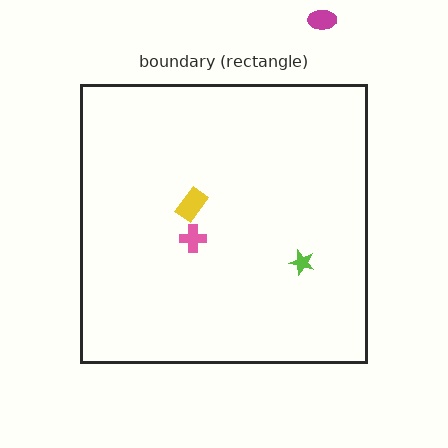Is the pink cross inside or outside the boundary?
Inside.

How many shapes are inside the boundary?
3 inside, 1 outside.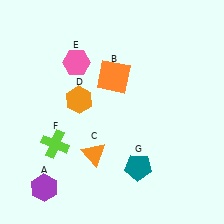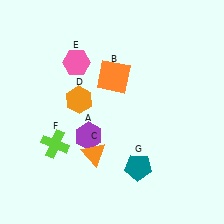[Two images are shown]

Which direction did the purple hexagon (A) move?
The purple hexagon (A) moved up.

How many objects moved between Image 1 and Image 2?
1 object moved between the two images.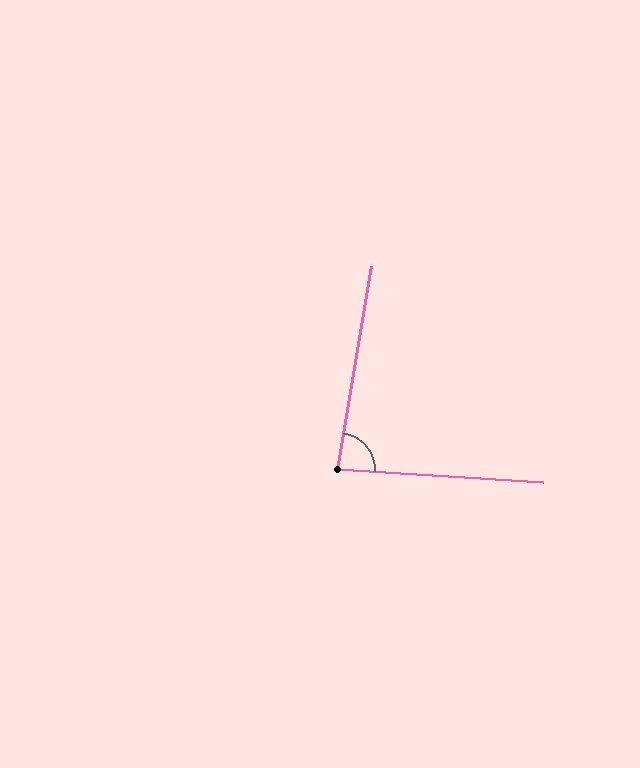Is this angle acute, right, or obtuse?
It is acute.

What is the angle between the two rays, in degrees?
Approximately 84 degrees.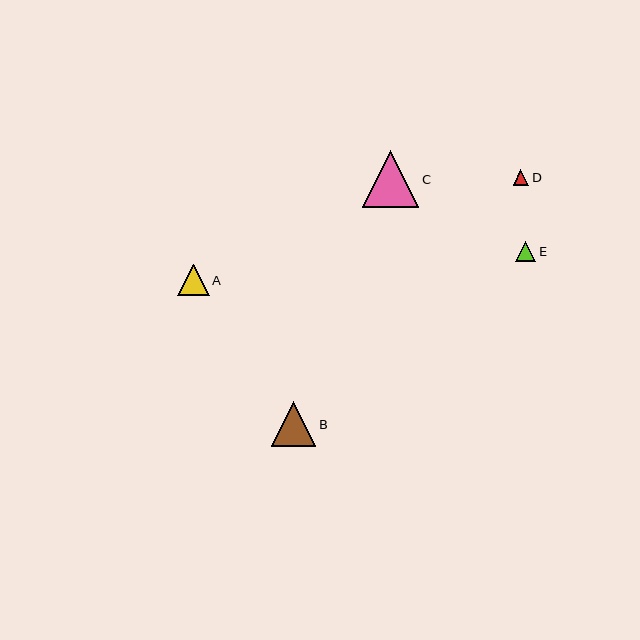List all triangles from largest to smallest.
From largest to smallest: C, B, A, E, D.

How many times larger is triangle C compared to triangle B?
Triangle C is approximately 1.3 times the size of triangle B.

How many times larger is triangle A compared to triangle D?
Triangle A is approximately 2.0 times the size of triangle D.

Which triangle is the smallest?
Triangle D is the smallest with a size of approximately 15 pixels.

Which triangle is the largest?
Triangle C is the largest with a size of approximately 56 pixels.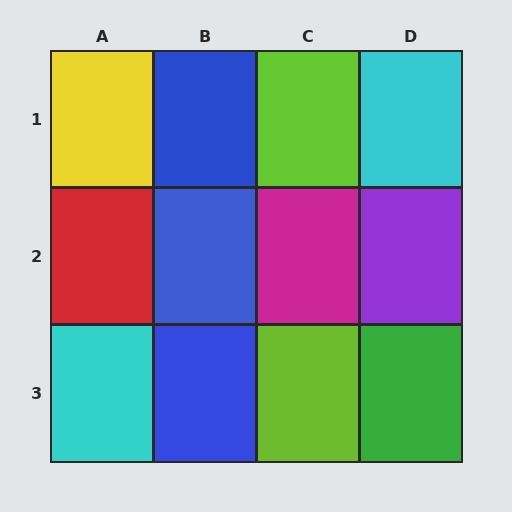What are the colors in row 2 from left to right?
Red, blue, magenta, purple.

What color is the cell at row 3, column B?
Blue.